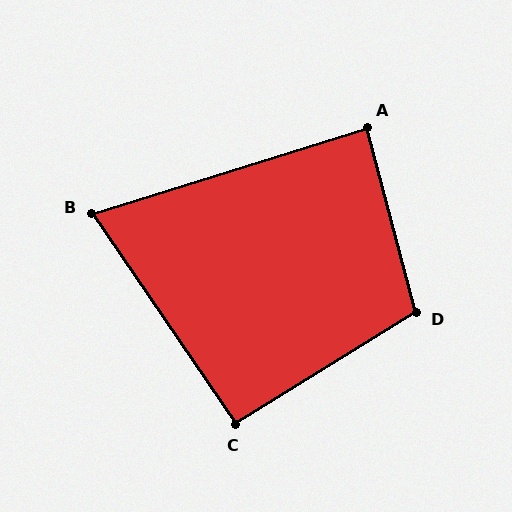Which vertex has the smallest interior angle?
B, at approximately 73 degrees.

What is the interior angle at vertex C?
Approximately 93 degrees (approximately right).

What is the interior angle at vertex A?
Approximately 87 degrees (approximately right).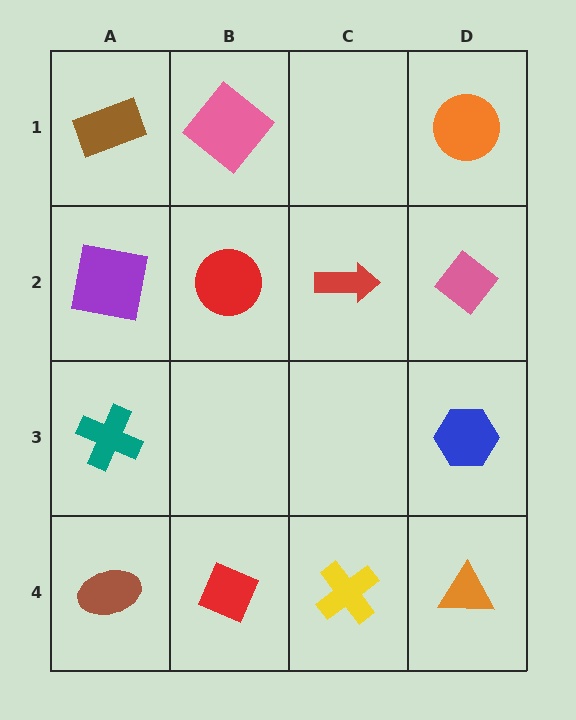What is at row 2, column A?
A purple square.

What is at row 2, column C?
A red arrow.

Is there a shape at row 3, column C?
No, that cell is empty.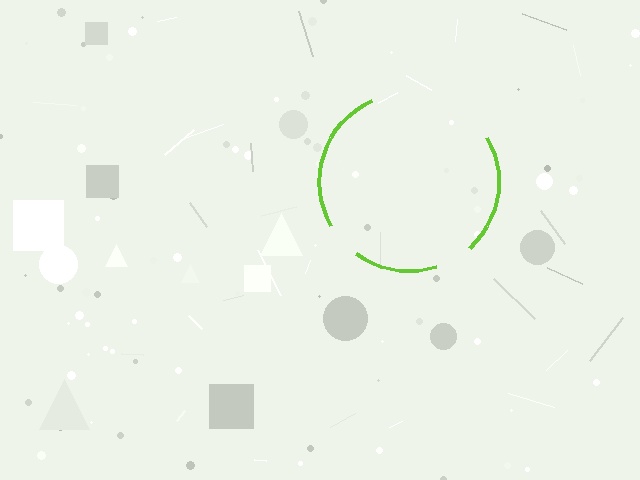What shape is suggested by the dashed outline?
The dashed outline suggests a circle.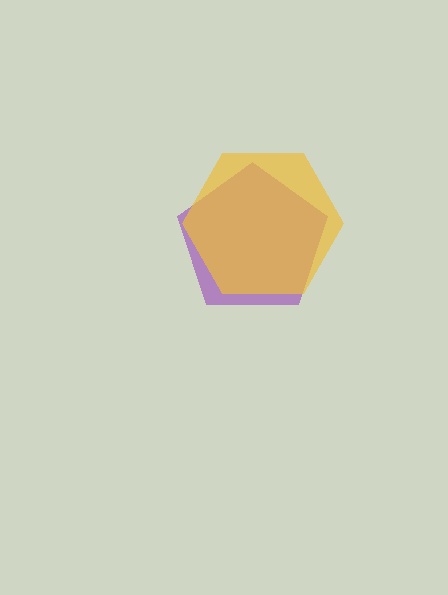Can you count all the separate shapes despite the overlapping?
Yes, there are 2 separate shapes.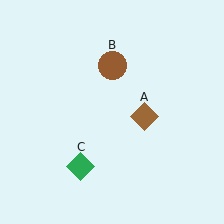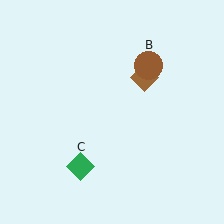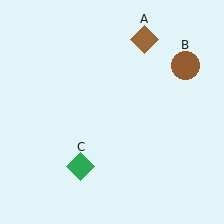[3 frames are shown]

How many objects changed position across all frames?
2 objects changed position: brown diamond (object A), brown circle (object B).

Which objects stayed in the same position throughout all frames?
Green diamond (object C) remained stationary.